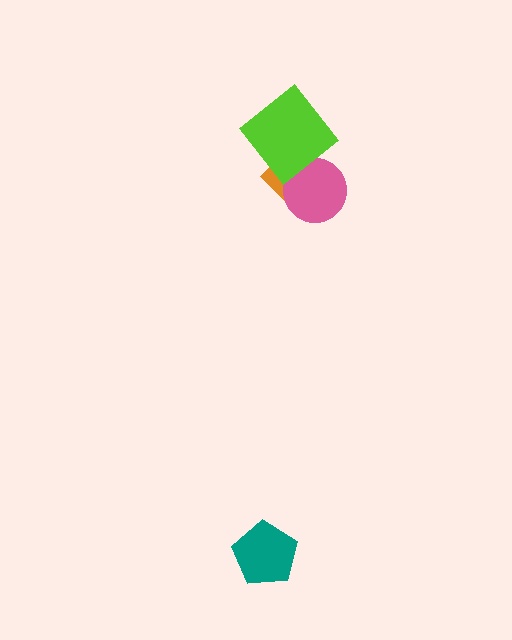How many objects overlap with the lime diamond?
1 object overlaps with the lime diamond.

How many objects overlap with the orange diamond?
2 objects overlap with the orange diamond.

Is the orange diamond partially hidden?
Yes, it is partially covered by another shape.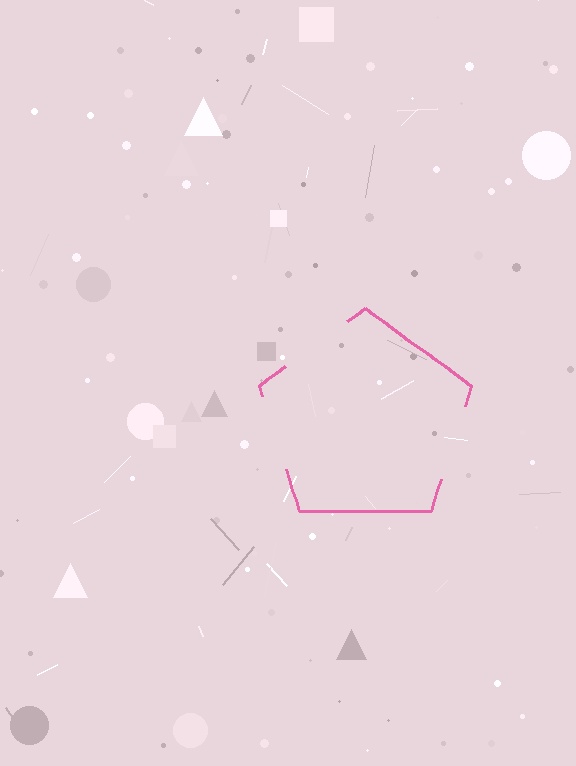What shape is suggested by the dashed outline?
The dashed outline suggests a pentagon.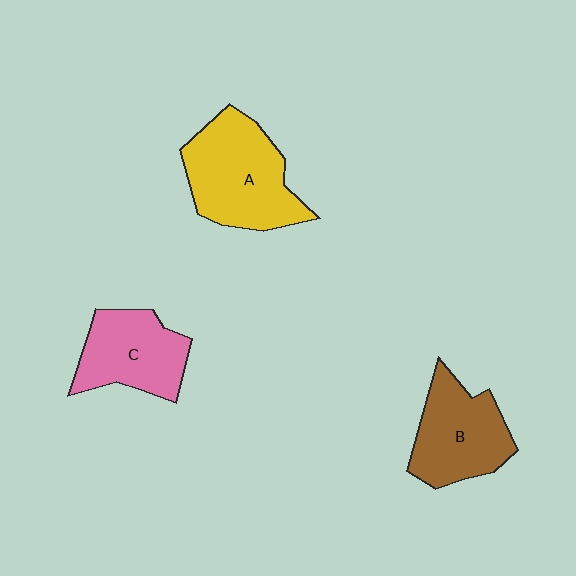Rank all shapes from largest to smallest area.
From largest to smallest: A (yellow), B (brown), C (pink).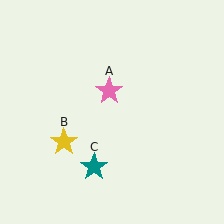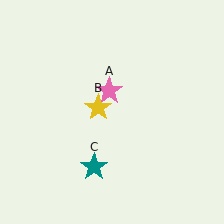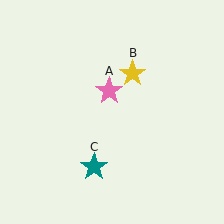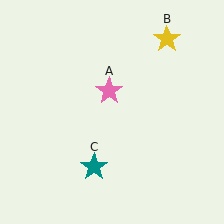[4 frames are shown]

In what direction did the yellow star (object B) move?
The yellow star (object B) moved up and to the right.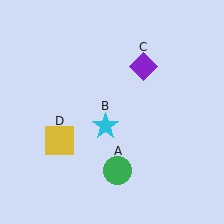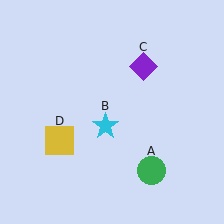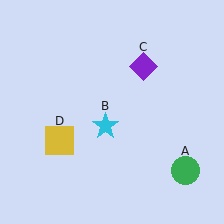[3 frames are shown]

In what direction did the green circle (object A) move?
The green circle (object A) moved right.